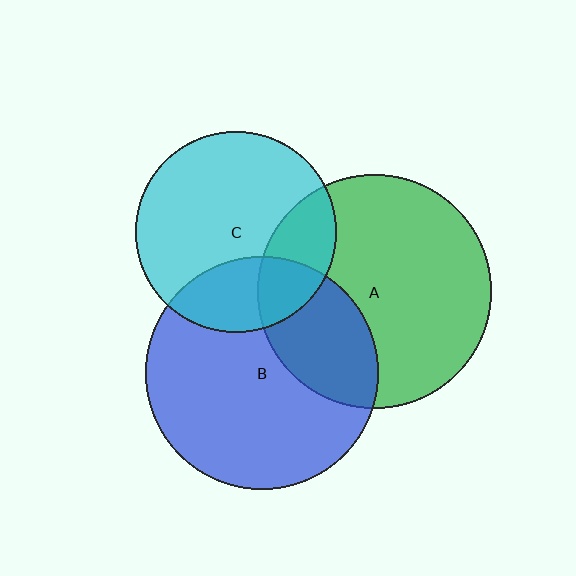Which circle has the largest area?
Circle A (green).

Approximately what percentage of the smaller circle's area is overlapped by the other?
Approximately 30%.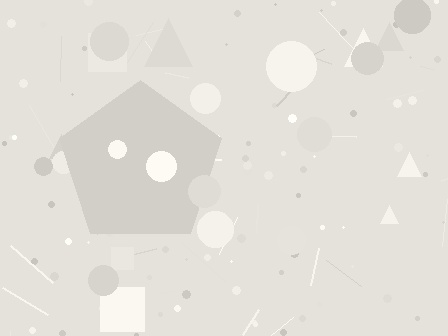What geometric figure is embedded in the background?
A pentagon is embedded in the background.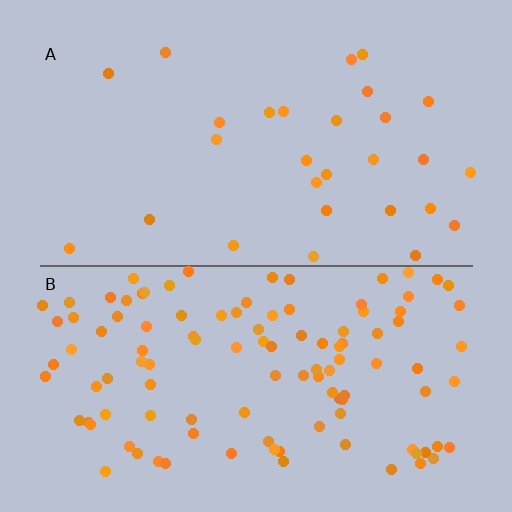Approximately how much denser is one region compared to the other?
Approximately 3.9× — region B over region A.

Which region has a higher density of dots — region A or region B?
B (the bottom).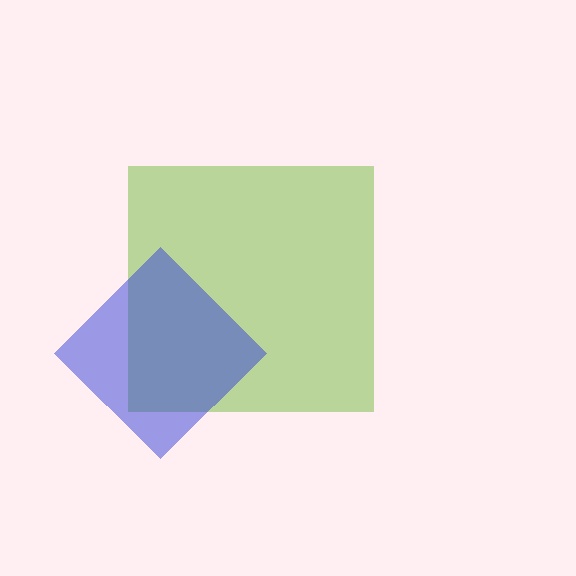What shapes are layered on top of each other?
The layered shapes are: a lime square, a blue diamond.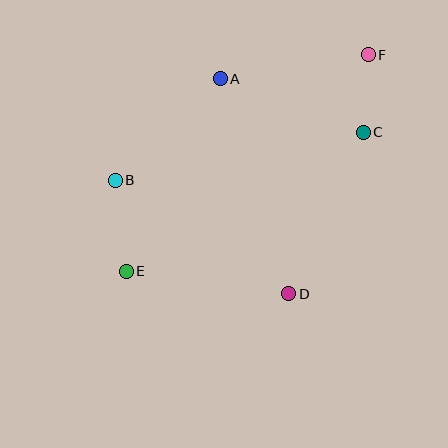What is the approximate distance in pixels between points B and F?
The distance between B and F is approximately 282 pixels.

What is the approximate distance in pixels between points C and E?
The distance between C and E is approximately 275 pixels.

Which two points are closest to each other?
Points C and F are closest to each other.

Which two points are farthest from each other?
Points E and F are farthest from each other.